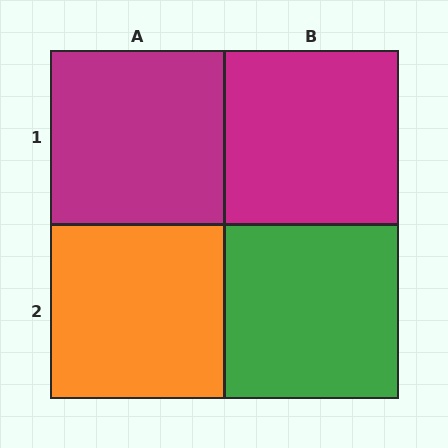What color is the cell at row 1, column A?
Magenta.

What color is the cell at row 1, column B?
Magenta.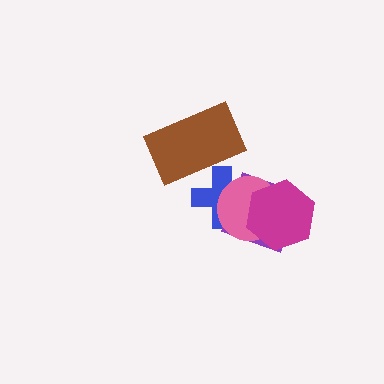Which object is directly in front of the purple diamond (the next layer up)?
The pink circle is directly in front of the purple diamond.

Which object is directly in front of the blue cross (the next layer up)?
The purple diamond is directly in front of the blue cross.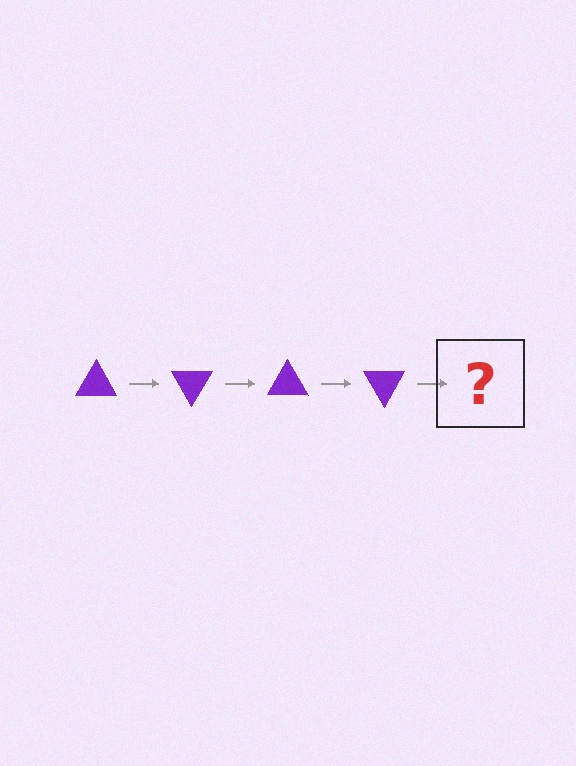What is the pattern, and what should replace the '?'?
The pattern is that the triangle rotates 60 degrees each step. The '?' should be a purple triangle rotated 240 degrees.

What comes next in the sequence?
The next element should be a purple triangle rotated 240 degrees.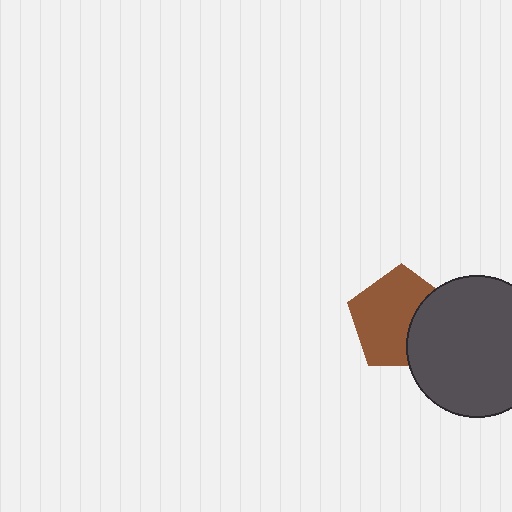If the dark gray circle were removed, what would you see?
You would see the complete brown pentagon.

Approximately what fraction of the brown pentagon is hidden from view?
Roughly 32% of the brown pentagon is hidden behind the dark gray circle.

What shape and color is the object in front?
The object in front is a dark gray circle.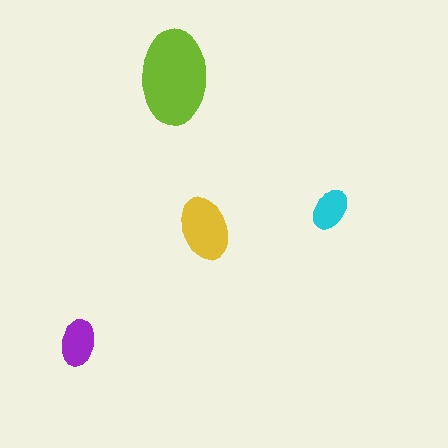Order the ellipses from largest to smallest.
the lime one, the yellow one, the purple one, the cyan one.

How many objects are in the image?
There are 4 objects in the image.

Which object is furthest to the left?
The purple ellipse is leftmost.